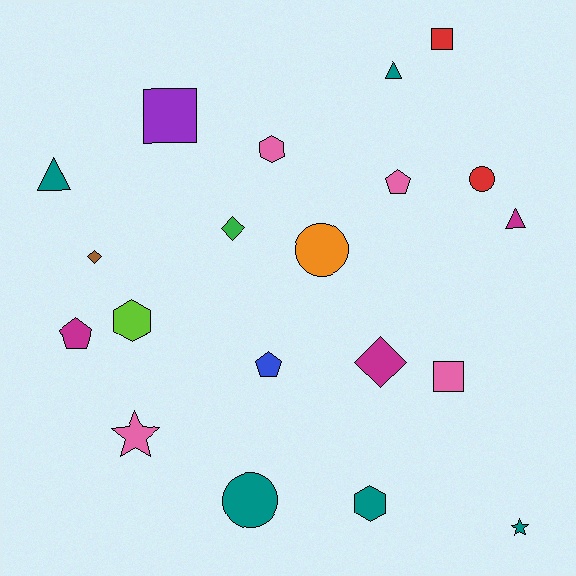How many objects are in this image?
There are 20 objects.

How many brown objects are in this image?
There is 1 brown object.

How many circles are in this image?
There are 3 circles.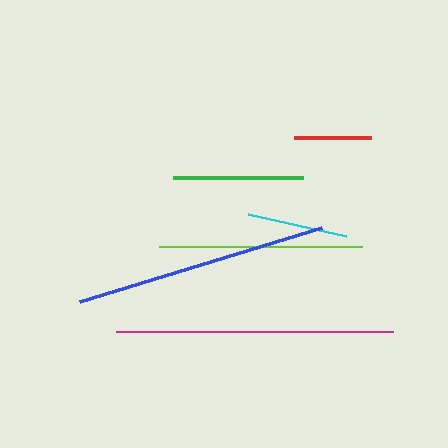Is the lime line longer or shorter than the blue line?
The blue line is longer than the lime line.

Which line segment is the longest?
The magenta line is the longest at approximately 277 pixels.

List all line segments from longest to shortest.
From longest to shortest: magenta, blue, lime, green, cyan, red.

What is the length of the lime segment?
The lime segment is approximately 203 pixels long.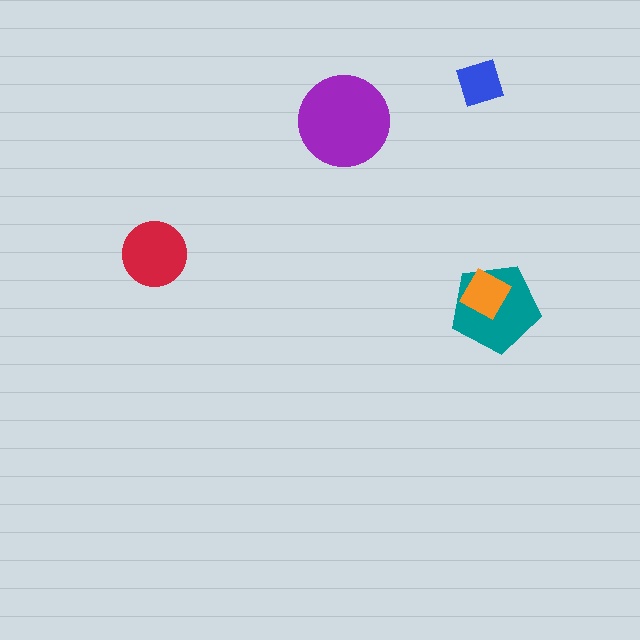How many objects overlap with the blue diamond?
0 objects overlap with the blue diamond.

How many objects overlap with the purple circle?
0 objects overlap with the purple circle.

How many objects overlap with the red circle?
0 objects overlap with the red circle.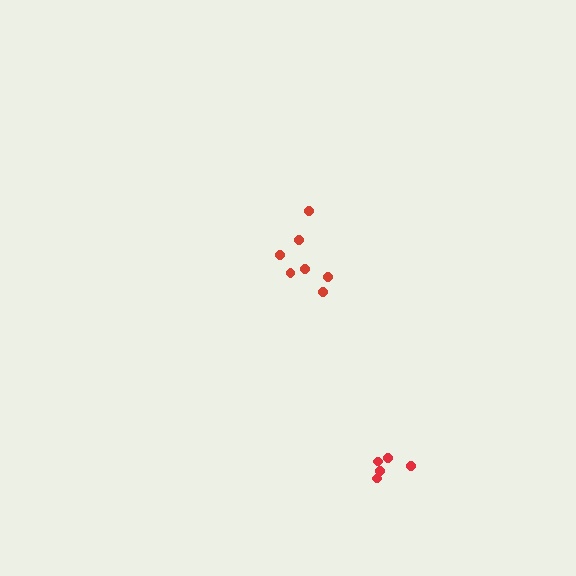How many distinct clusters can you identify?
There are 2 distinct clusters.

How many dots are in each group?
Group 1: 7 dots, Group 2: 5 dots (12 total).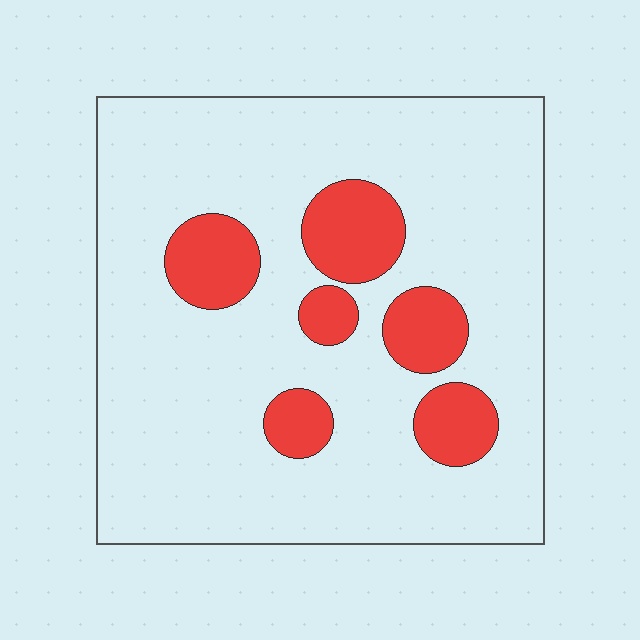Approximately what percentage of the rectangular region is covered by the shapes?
Approximately 15%.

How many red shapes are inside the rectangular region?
6.